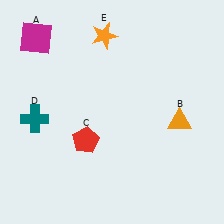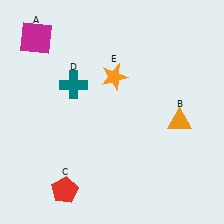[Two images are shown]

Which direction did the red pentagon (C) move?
The red pentagon (C) moved down.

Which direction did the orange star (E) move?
The orange star (E) moved down.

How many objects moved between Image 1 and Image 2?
3 objects moved between the two images.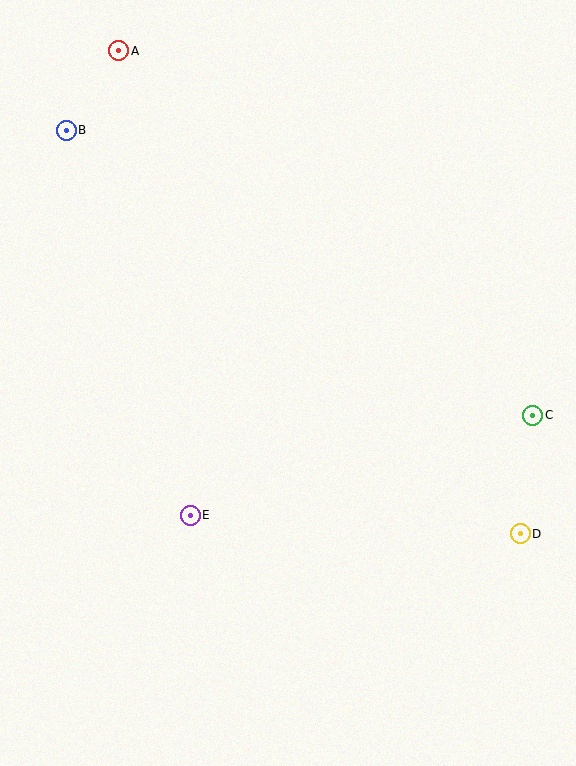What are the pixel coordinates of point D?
Point D is at (520, 534).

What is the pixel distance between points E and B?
The distance between E and B is 405 pixels.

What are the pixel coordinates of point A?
Point A is at (119, 51).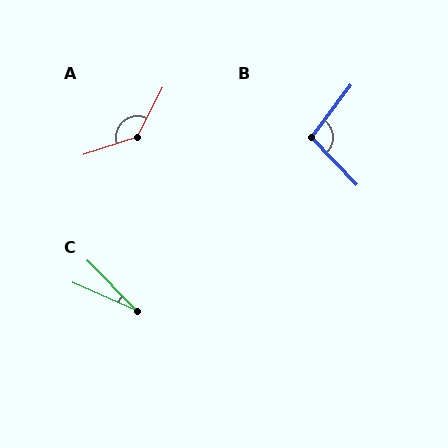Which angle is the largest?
A, at approximately 135 degrees.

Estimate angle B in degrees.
Approximately 99 degrees.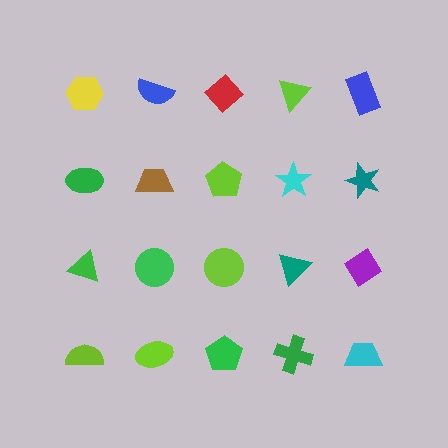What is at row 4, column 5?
A cyan trapezoid.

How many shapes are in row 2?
5 shapes.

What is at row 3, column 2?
A green circle.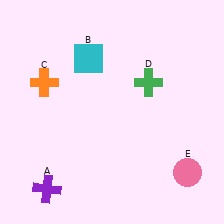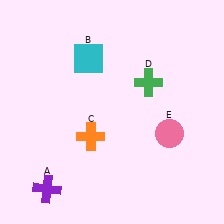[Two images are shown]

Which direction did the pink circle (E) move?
The pink circle (E) moved up.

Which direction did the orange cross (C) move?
The orange cross (C) moved down.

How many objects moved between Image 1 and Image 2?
2 objects moved between the two images.